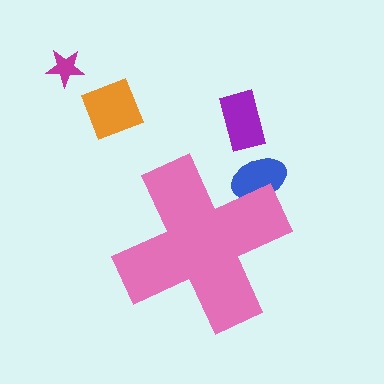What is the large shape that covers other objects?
A pink cross.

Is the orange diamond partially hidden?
No, the orange diamond is fully visible.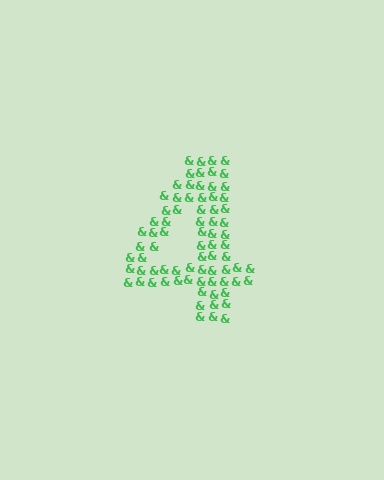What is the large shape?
The large shape is the digit 4.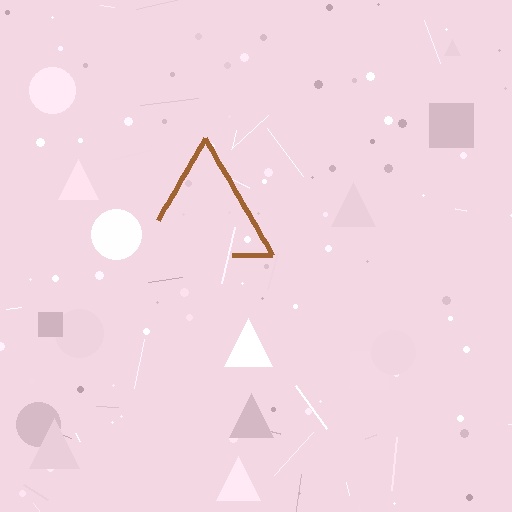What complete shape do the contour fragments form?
The contour fragments form a triangle.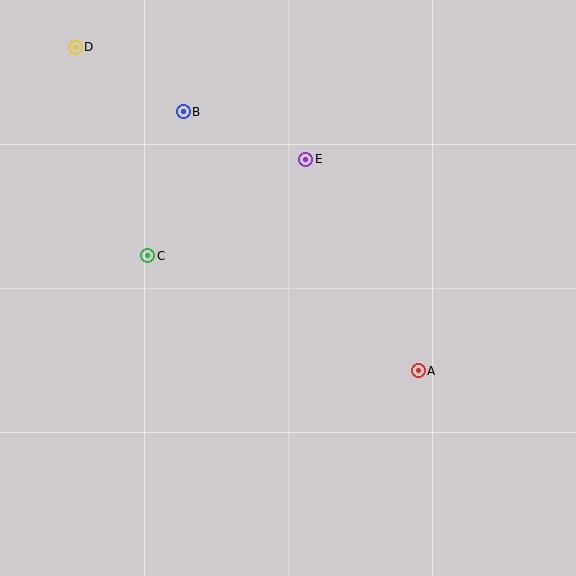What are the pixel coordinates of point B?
Point B is at (183, 112).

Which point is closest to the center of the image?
Point E at (306, 159) is closest to the center.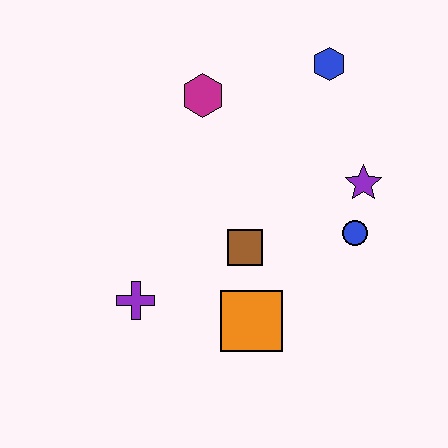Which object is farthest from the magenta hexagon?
The orange square is farthest from the magenta hexagon.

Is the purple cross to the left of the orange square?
Yes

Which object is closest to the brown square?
The orange square is closest to the brown square.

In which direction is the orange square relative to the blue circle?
The orange square is to the left of the blue circle.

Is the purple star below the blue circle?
No